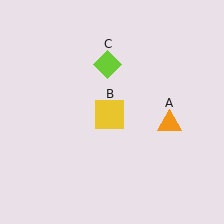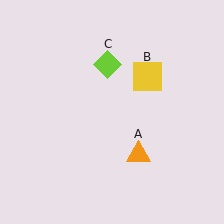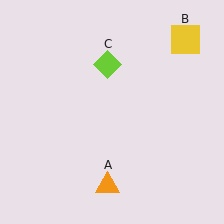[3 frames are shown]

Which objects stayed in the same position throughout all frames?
Lime diamond (object C) remained stationary.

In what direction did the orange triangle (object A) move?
The orange triangle (object A) moved down and to the left.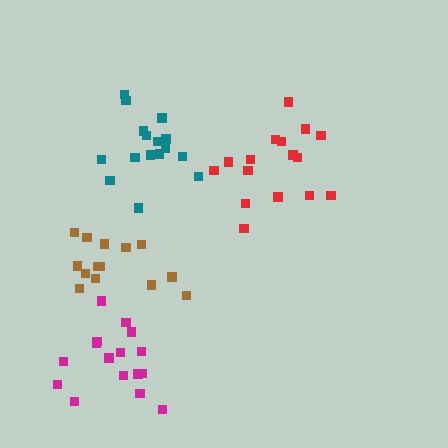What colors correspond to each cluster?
The clusters are colored: teal, brown, red, magenta.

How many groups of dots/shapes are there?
There are 4 groups.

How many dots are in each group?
Group 1: 16 dots, Group 2: 14 dots, Group 3: 16 dots, Group 4: 16 dots (62 total).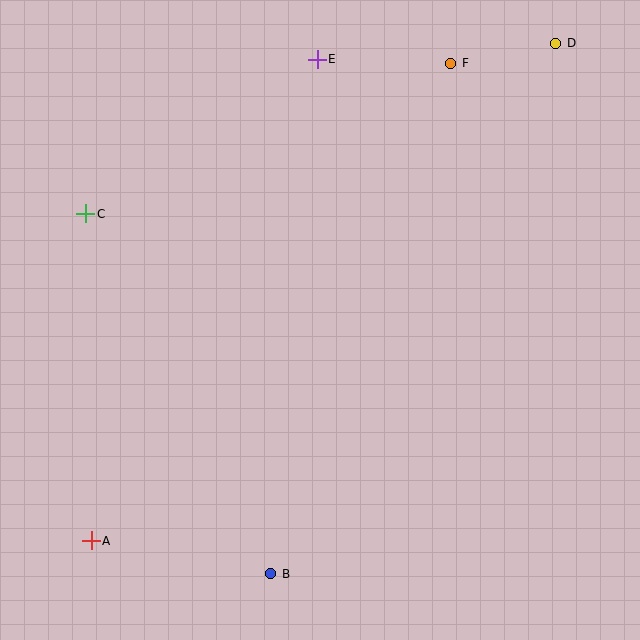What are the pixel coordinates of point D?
Point D is at (556, 43).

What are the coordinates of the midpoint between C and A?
The midpoint between C and A is at (89, 377).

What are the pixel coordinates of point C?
Point C is at (86, 214).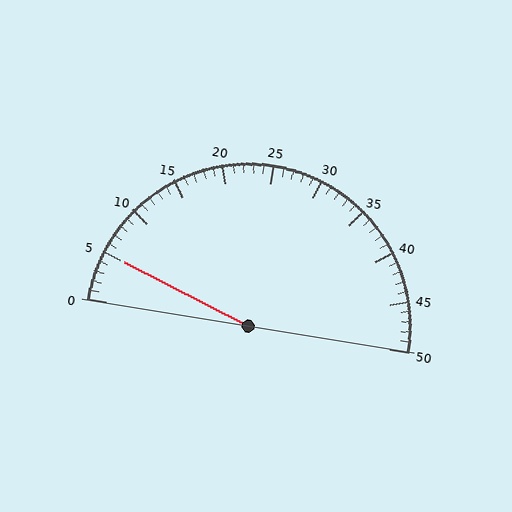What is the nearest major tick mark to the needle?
The nearest major tick mark is 5.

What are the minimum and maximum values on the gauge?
The gauge ranges from 0 to 50.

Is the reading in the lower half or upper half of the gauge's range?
The reading is in the lower half of the range (0 to 50).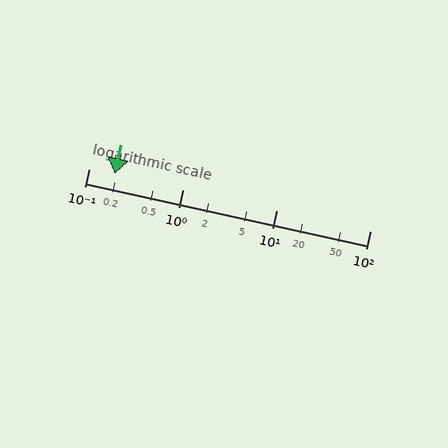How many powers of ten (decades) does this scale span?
The scale spans 3 decades, from 0.1 to 100.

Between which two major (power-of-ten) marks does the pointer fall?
The pointer is between 0.1 and 1.